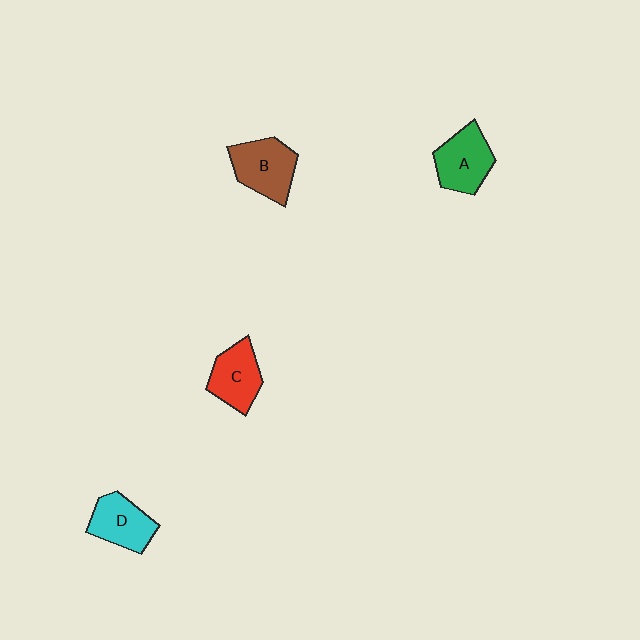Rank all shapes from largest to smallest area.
From largest to smallest: B (brown), A (green), C (red), D (cyan).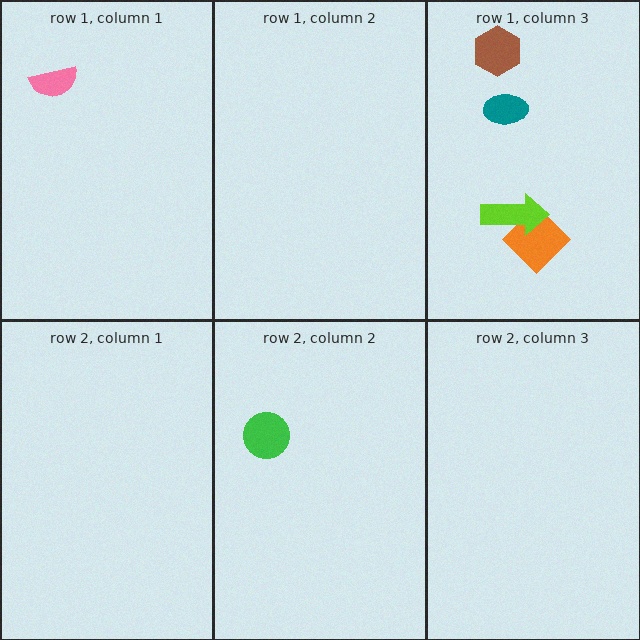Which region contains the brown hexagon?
The row 1, column 3 region.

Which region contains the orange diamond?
The row 1, column 3 region.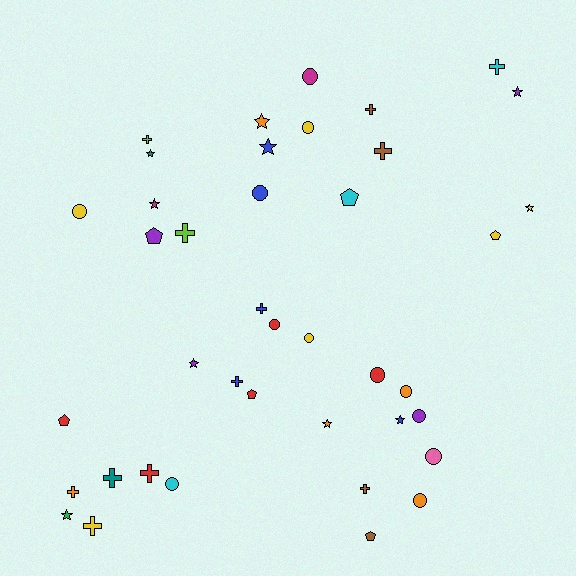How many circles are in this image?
There are 12 circles.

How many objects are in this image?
There are 40 objects.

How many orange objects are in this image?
There are 5 orange objects.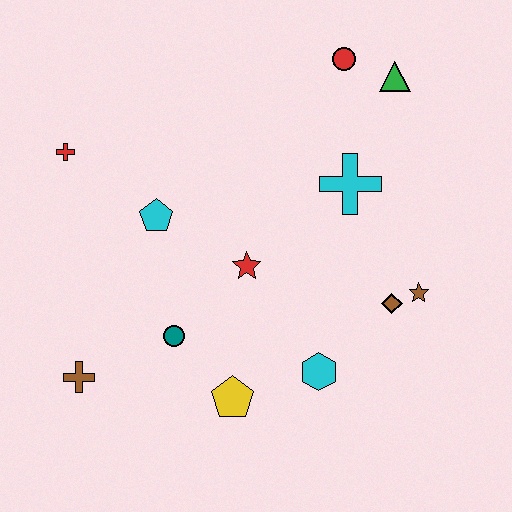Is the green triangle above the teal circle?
Yes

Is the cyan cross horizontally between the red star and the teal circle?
No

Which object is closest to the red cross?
The cyan pentagon is closest to the red cross.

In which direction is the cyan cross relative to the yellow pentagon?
The cyan cross is above the yellow pentagon.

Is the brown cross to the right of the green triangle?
No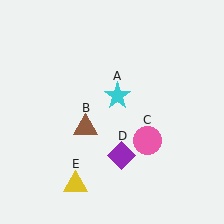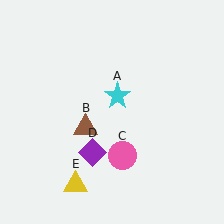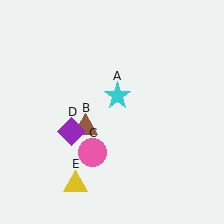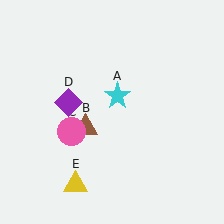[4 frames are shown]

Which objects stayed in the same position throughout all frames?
Cyan star (object A) and brown triangle (object B) and yellow triangle (object E) remained stationary.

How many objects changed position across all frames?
2 objects changed position: pink circle (object C), purple diamond (object D).